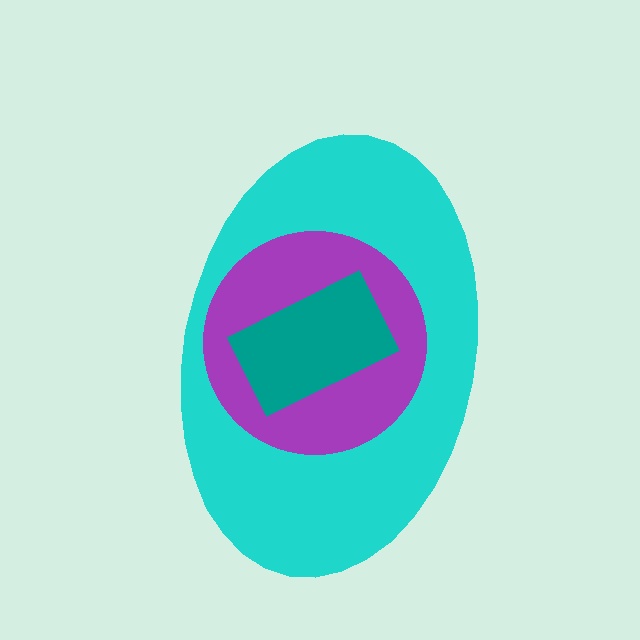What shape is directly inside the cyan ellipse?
The purple circle.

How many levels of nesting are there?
3.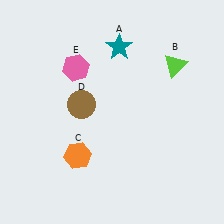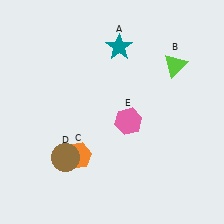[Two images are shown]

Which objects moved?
The objects that moved are: the brown circle (D), the pink hexagon (E).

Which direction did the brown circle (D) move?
The brown circle (D) moved down.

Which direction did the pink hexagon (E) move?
The pink hexagon (E) moved down.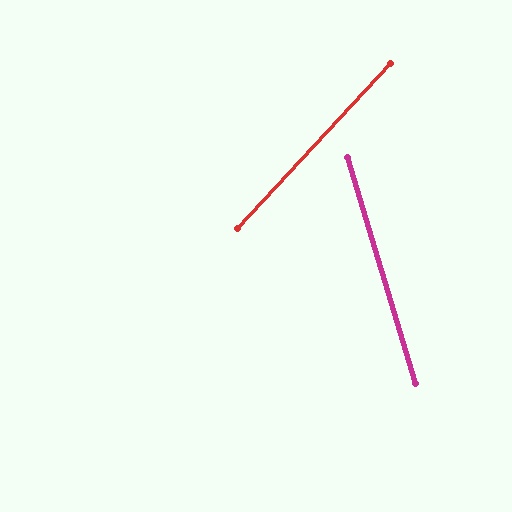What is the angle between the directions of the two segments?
Approximately 60 degrees.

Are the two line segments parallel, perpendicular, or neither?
Neither parallel nor perpendicular — they differ by about 60°.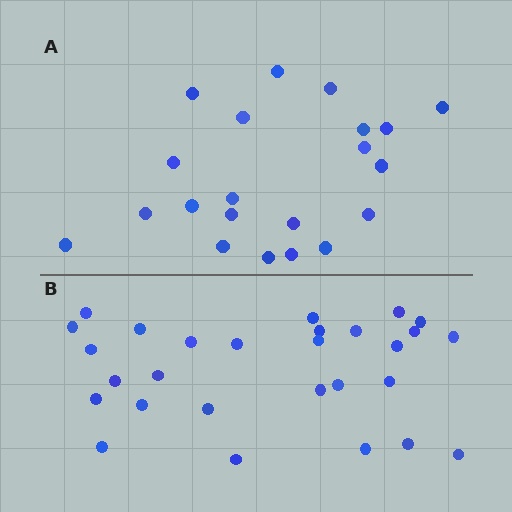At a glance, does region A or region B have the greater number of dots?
Region B (the bottom region) has more dots.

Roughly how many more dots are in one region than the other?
Region B has roughly 8 or so more dots than region A.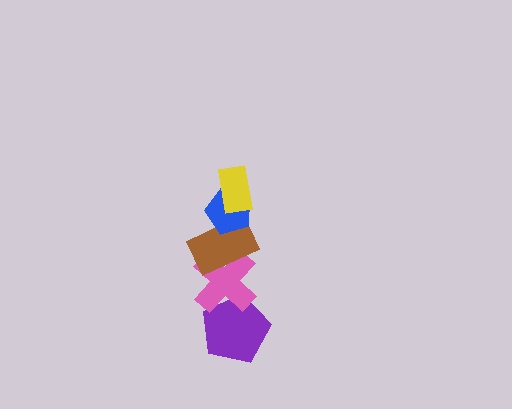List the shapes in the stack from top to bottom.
From top to bottom: the yellow rectangle, the blue pentagon, the brown rectangle, the pink cross, the purple pentagon.